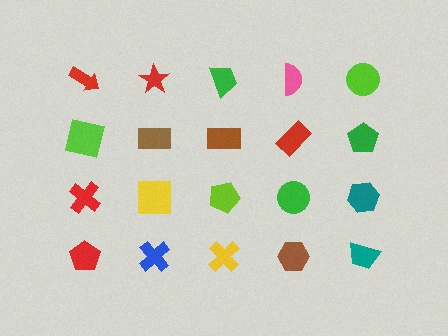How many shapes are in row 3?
5 shapes.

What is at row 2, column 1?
A lime square.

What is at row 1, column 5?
A lime circle.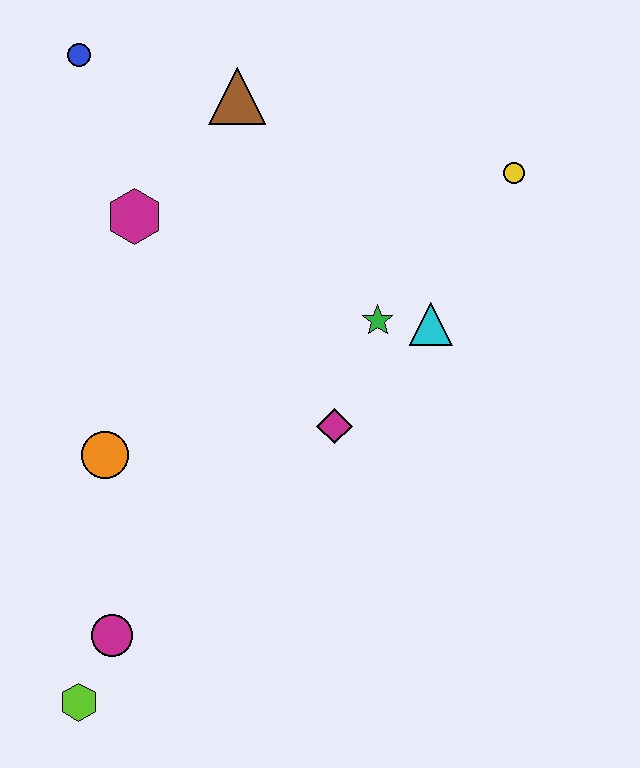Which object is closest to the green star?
The cyan triangle is closest to the green star.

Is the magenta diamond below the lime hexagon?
No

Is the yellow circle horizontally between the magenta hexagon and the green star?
No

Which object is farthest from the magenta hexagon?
The lime hexagon is farthest from the magenta hexagon.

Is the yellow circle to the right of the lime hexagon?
Yes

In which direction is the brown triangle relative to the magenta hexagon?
The brown triangle is above the magenta hexagon.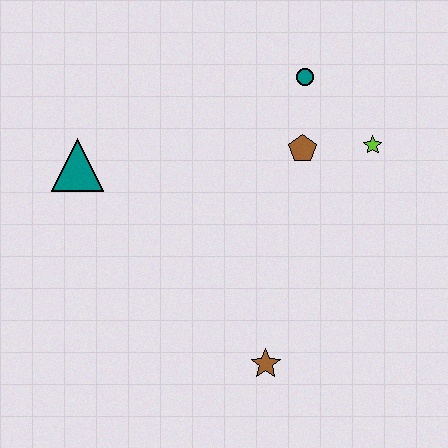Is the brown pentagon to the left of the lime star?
Yes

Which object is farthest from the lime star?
The teal triangle is farthest from the lime star.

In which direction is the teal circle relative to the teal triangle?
The teal circle is to the right of the teal triangle.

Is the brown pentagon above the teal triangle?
Yes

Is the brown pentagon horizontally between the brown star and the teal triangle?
No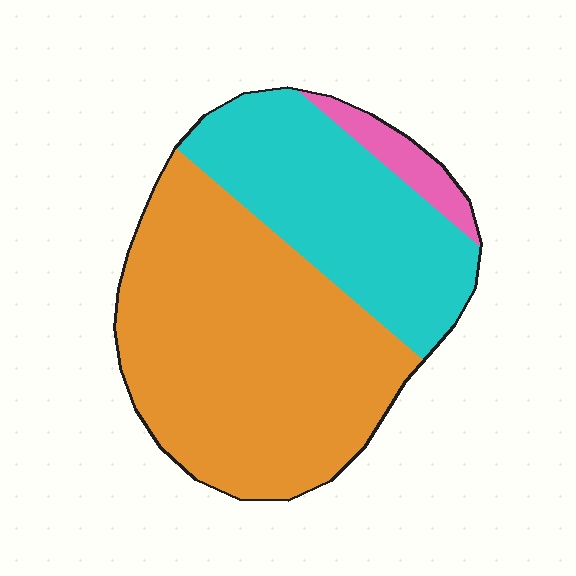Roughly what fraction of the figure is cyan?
Cyan takes up between a third and a half of the figure.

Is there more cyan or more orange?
Orange.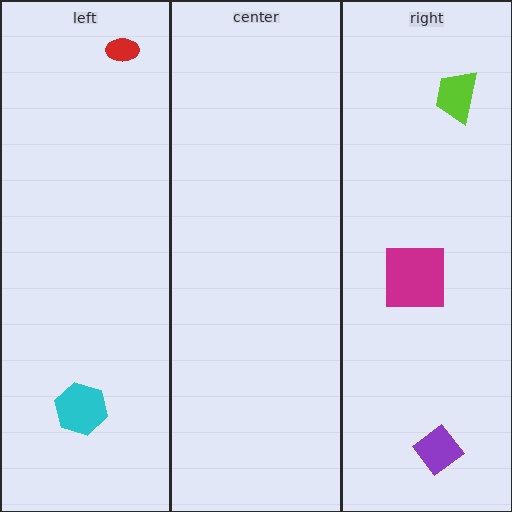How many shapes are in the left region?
2.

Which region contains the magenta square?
The right region.